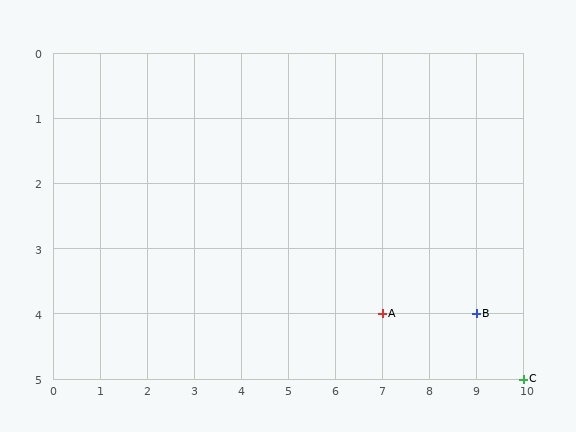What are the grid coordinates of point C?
Point C is at grid coordinates (10, 5).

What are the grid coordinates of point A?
Point A is at grid coordinates (7, 4).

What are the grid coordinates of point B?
Point B is at grid coordinates (9, 4).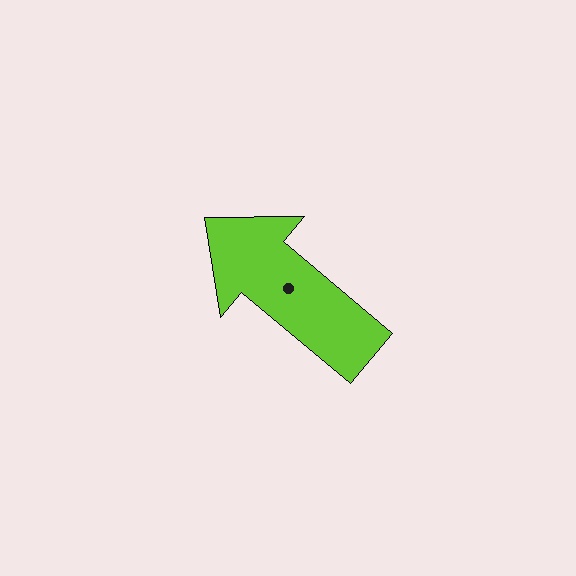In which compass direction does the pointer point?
Northwest.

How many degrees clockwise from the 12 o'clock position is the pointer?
Approximately 310 degrees.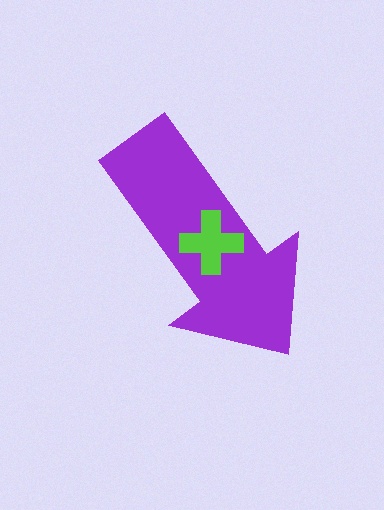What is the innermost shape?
The lime cross.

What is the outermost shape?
The purple arrow.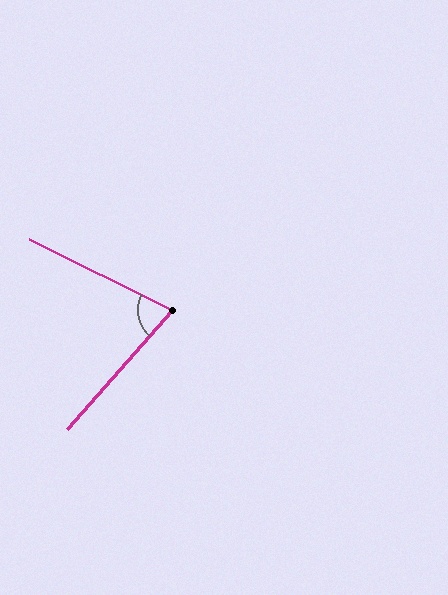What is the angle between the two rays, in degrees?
Approximately 75 degrees.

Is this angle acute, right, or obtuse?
It is acute.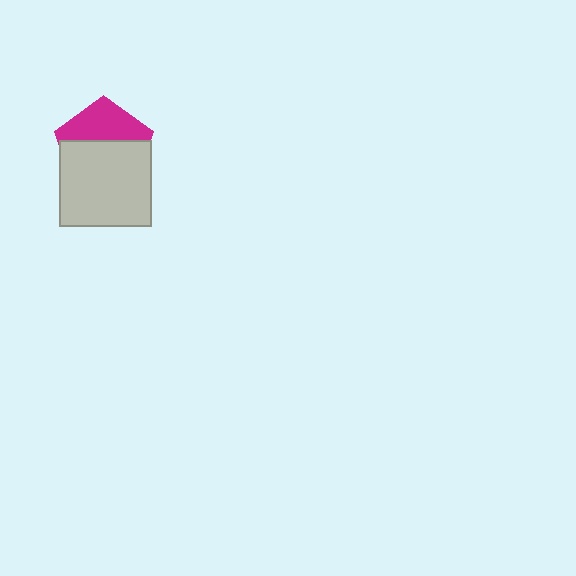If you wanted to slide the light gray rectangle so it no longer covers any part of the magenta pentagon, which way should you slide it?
Slide it down — that is the most direct way to separate the two shapes.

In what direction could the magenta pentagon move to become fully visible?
The magenta pentagon could move up. That would shift it out from behind the light gray rectangle entirely.